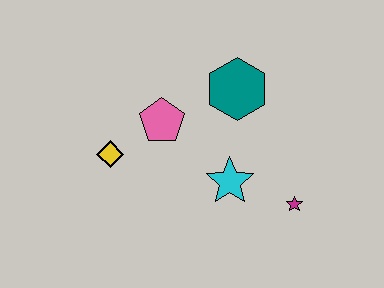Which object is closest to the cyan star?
The magenta star is closest to the cyan star.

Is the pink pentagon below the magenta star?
No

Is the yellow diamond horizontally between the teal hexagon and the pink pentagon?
No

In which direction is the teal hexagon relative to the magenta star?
The teal hexagon is above the magenta star.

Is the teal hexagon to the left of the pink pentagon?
No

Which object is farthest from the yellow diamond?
The magenta star is farthest from the yellow diamond.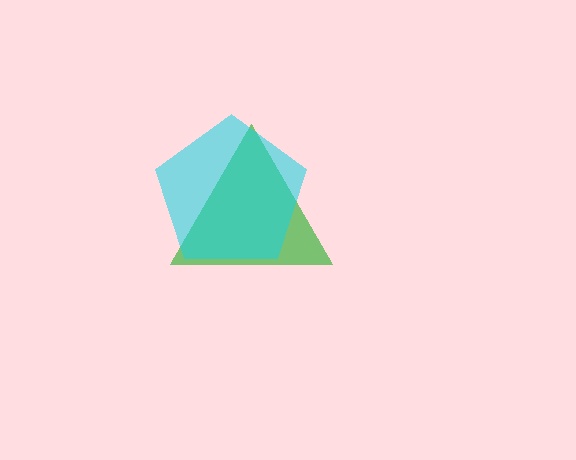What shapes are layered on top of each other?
The layered shapes are: a green triangle, a cyan pentagon.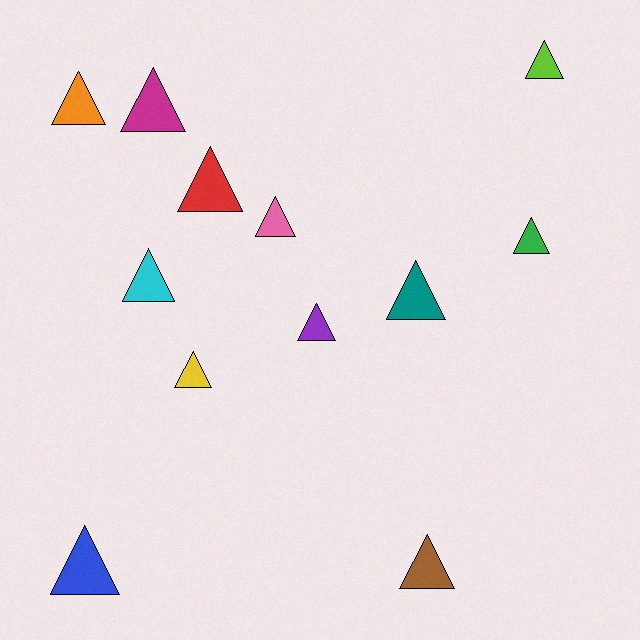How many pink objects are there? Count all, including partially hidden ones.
There is 1 pink object.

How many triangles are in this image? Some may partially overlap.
There are 12 triangles.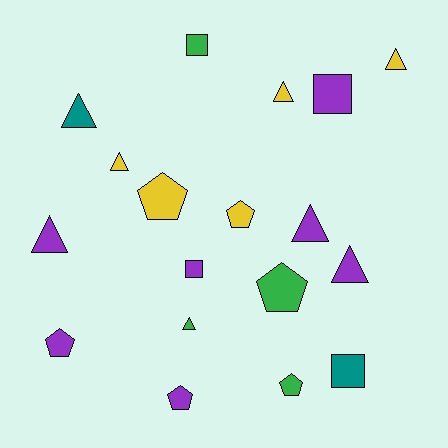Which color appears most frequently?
Purple, with 7 objects.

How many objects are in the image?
There are 18 objects.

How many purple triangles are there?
There are 3 purple triangles.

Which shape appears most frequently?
Triangle, with 8 objects.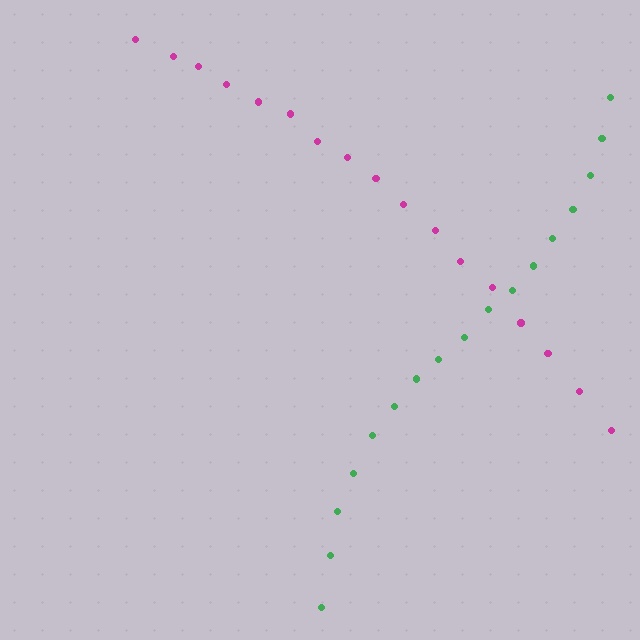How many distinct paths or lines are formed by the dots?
There are 2 distinct paths.